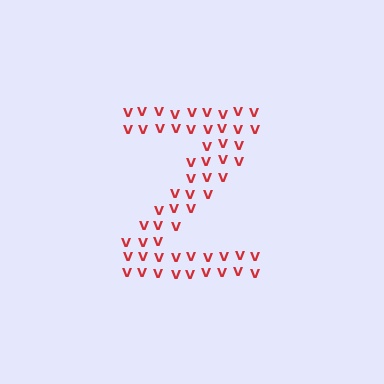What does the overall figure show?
The overall figure shows the letter Z.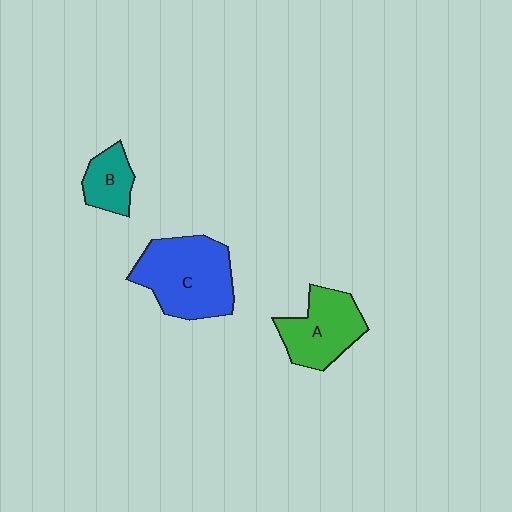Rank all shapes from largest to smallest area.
From largest to smallest: C (blue), A (green), B (teal).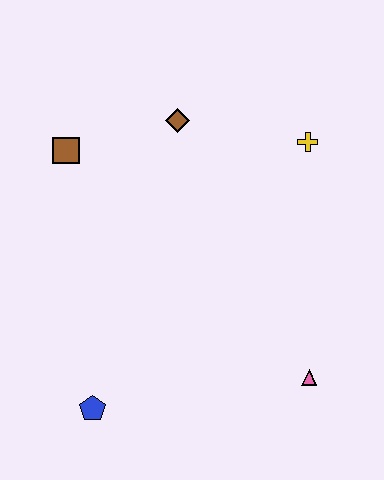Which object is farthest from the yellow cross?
The blue pentagon is farthest from the yellow cross.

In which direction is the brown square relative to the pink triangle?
The brown square is to the left of the pink triangle.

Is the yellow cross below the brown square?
No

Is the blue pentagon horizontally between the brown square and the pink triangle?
Yes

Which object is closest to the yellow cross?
The brown diamond is closest to the yellow cross.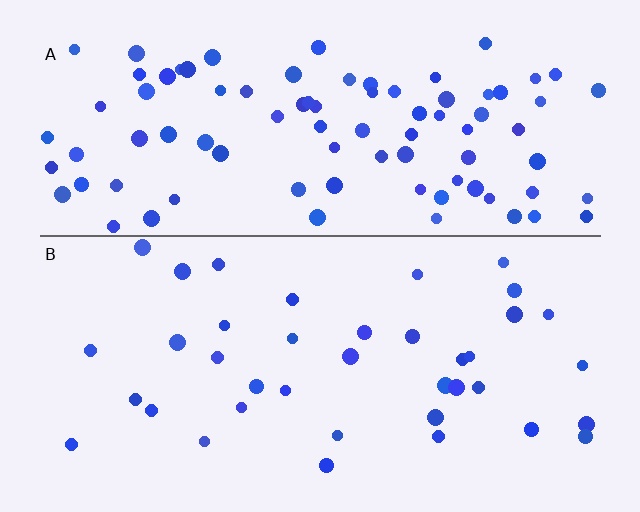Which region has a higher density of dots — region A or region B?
A (the top).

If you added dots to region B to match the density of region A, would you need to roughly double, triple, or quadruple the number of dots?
Approximately double.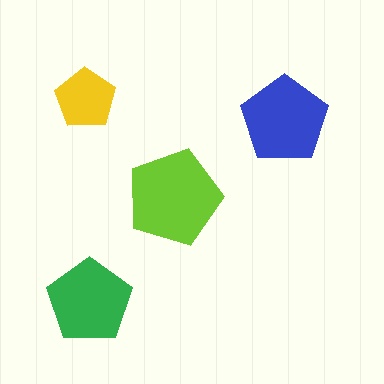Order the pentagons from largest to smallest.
the lime one, the blue one, the green one, the yellow one.